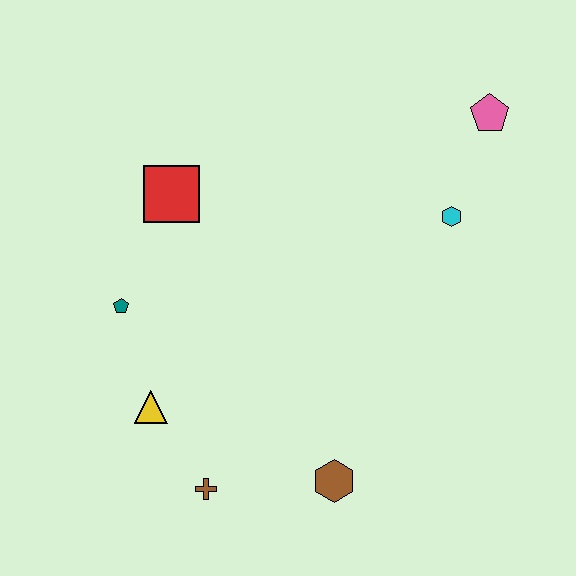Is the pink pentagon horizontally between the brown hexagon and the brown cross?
No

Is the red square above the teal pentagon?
Yes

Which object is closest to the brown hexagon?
The brown cross is closest to the brown hexagon.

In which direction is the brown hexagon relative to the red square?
The brown hexagon is below the red square.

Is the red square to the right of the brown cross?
No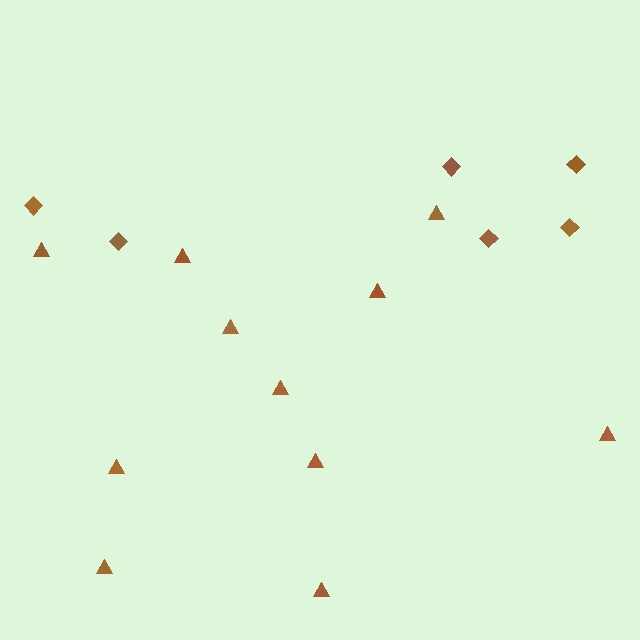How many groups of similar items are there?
There are 2 groups: one group of diamonds (6) and one group of triangles (11).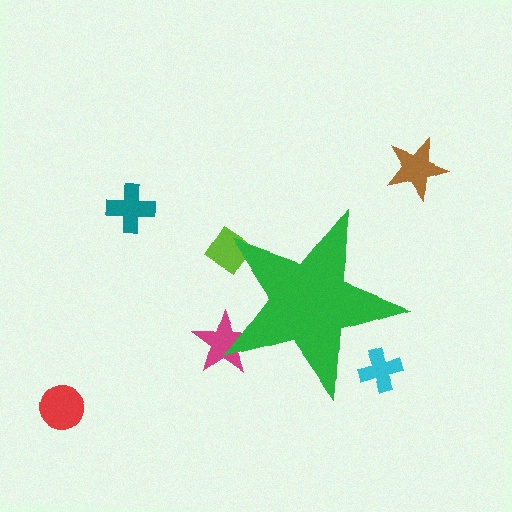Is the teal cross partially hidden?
No, the teal cross is fully visible.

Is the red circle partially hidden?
No, the red circle is fully visible.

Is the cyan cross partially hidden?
Yes, the cyan cross is partially hidden behind the green star.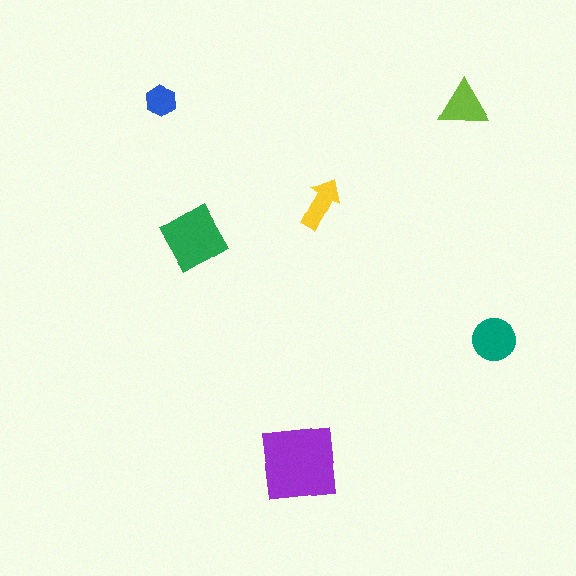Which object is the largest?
The purple square.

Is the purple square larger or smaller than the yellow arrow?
Larger.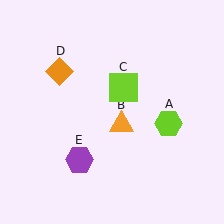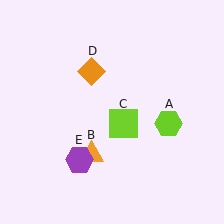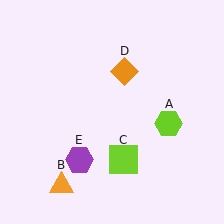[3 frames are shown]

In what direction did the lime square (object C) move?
The lime square (object C) moved down.